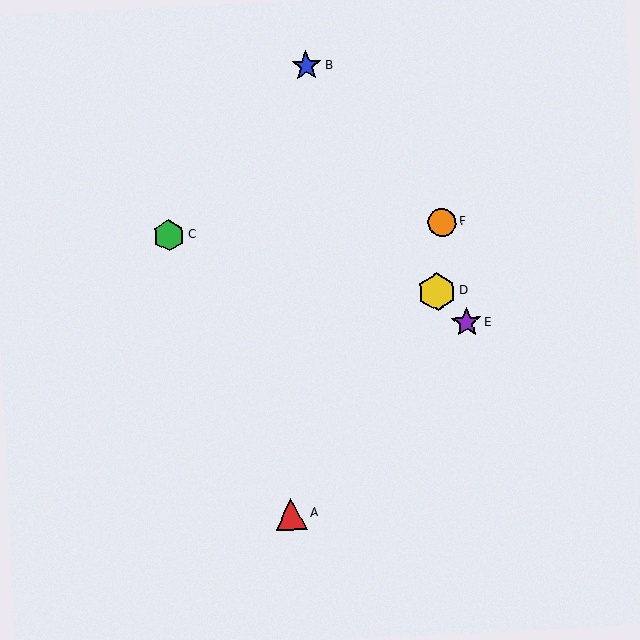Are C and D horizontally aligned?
No, C is at y≈235 and D is at y≈292.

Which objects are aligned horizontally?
Objects C, F are aligned horizontally.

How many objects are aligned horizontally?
2 objects (C, F) are aligned horizontally.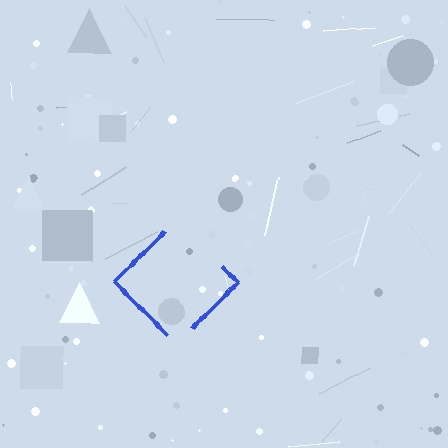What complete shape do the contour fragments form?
The contour fragments form a diamond.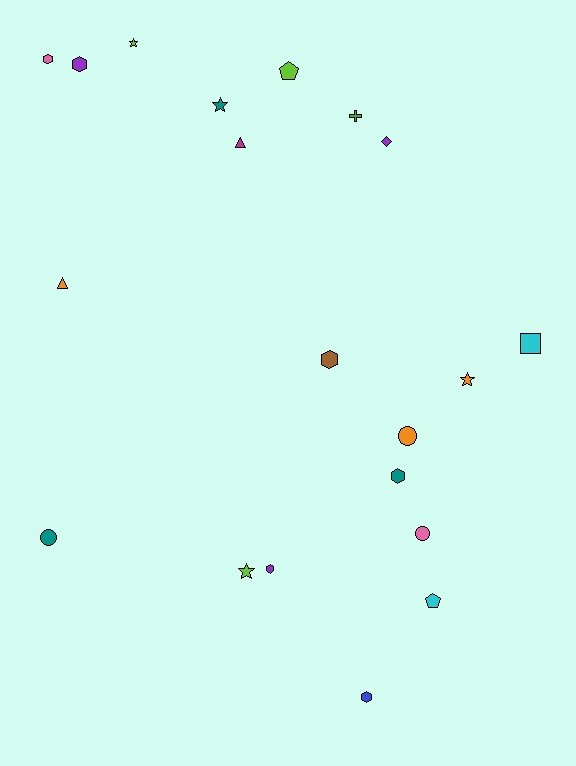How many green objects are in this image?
There is 1 green object.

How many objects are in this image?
There are 20 objects.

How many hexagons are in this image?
There are 6 hexagons.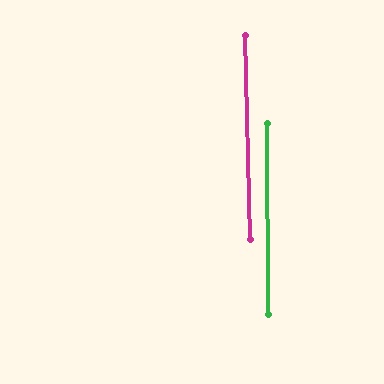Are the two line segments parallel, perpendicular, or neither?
Parallel — their directions differ by only 1.0°.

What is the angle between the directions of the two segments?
Approximately 1 degree.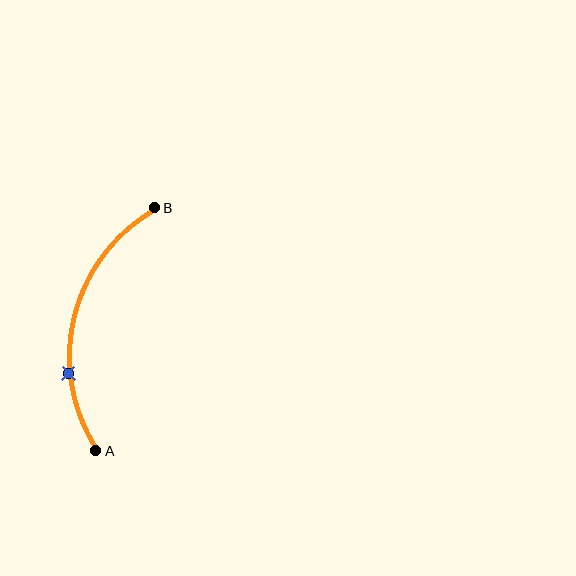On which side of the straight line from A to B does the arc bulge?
The arc bulges to the left of the straight line connecting A and B.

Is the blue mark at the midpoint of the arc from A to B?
No. The blue mark lies on the arc but is closer to endpoint A. The arc midpoint would be at the point on the curve equidistant along the arc from both A and B.